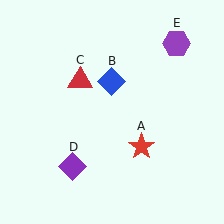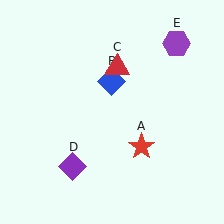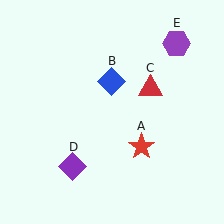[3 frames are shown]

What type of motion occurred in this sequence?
The red triangle (object C) rotated clockwise around the center of the scene.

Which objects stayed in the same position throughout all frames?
Red star (object A) and blue diamond (object B) and purple diamond (object D) and purple hexagon (object E) remained stationary.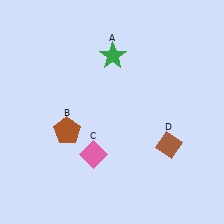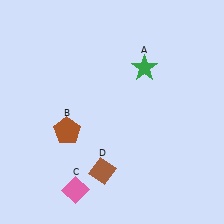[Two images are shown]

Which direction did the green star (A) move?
The green star (A) moved right.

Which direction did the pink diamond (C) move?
The pink diamond (C) moved down.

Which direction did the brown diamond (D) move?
The brown diamond (D) moved left.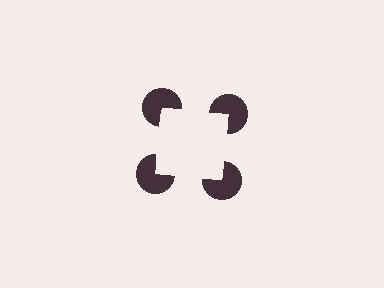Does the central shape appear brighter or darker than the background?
It typically appears slightly brighter than the background, even though no actual brightness change is drawn.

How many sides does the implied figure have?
4 sides.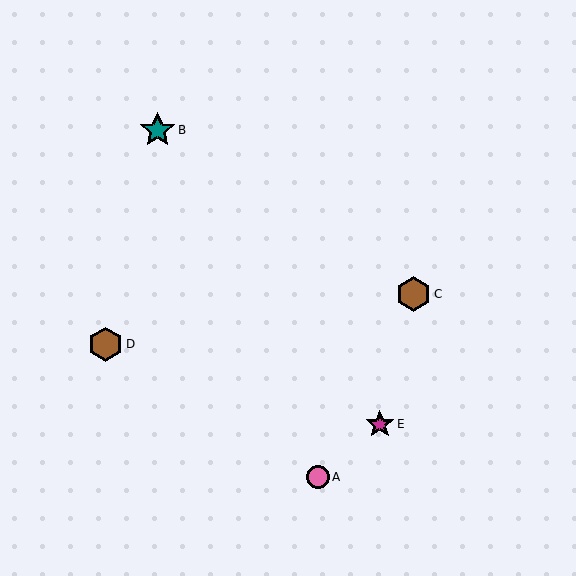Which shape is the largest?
The teal star (labeled B) is the largest.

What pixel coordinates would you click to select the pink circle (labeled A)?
Click at (318, 477) to select the pink circle A.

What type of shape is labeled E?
Shape E is a magenta star.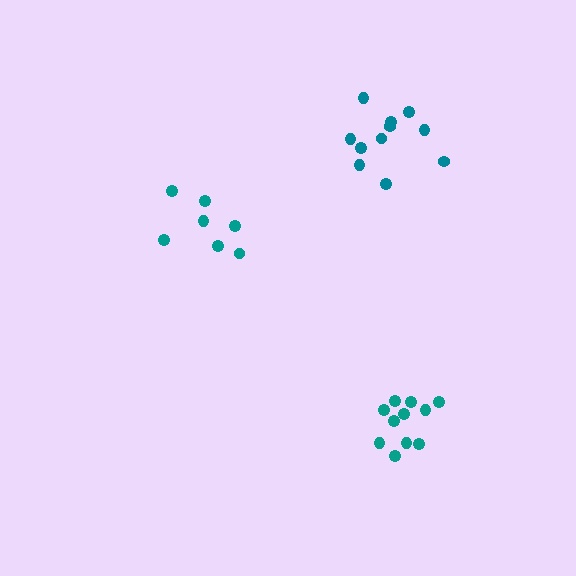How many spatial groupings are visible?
There are 3 spatial groupings.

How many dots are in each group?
Group 1: 11 dots, Group 2: 7 dots, Group 3: 11 dots (29 total).